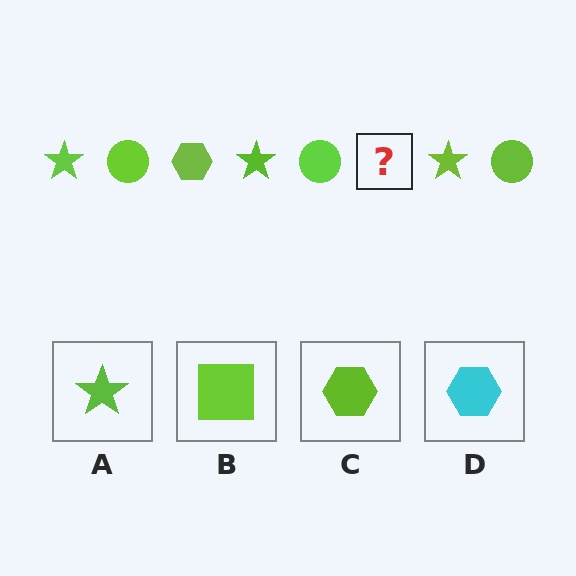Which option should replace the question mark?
Option C.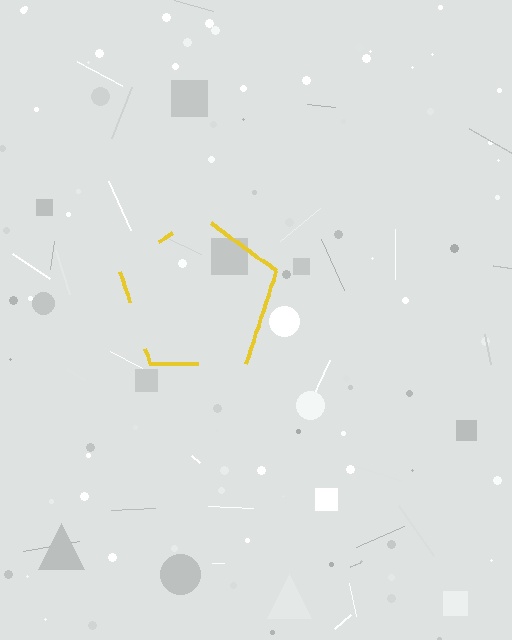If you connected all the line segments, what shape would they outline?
They would outline a pentagon.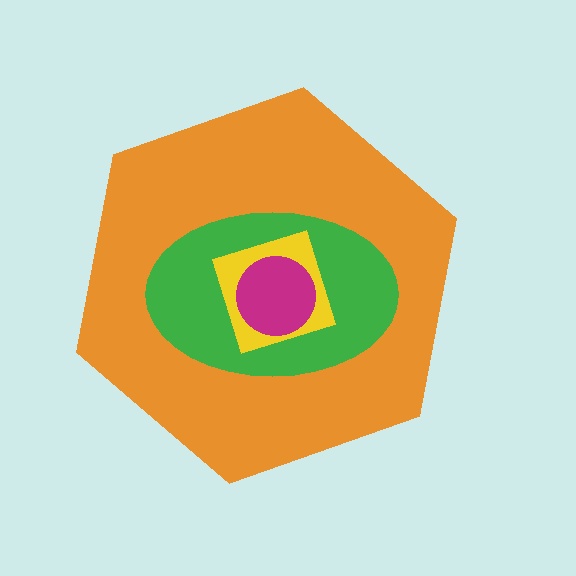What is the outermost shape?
The orange hexagon.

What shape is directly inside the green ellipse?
The yellow square.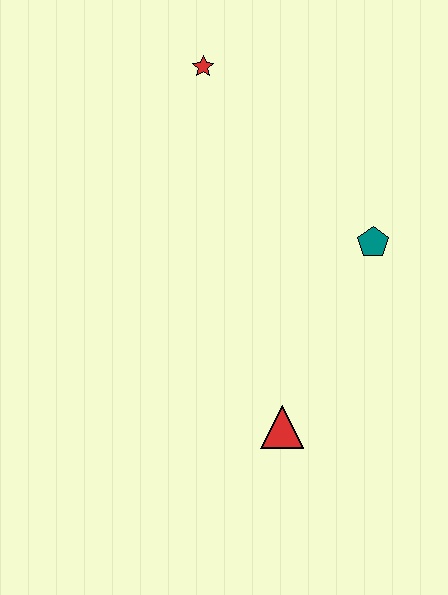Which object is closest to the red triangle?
The teal pentagon is closest to the red triangle.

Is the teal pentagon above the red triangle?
Yes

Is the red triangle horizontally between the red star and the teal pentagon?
Yes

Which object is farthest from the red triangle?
The red star is farthest from the red triangle.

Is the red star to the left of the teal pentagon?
Yes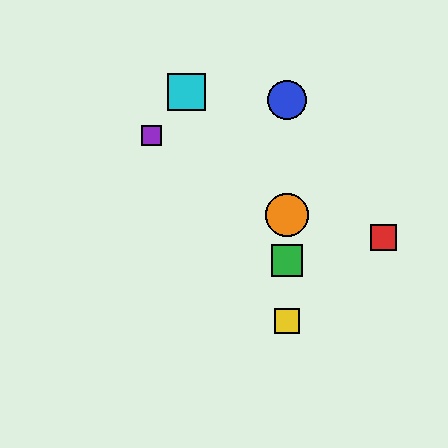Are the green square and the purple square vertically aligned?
No, the green square is at x≈287 and the purple square is at x≈151.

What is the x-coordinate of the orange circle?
The orange circle is at x≈287.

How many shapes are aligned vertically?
4 shapes (the blue circle, the green square, the yellow square, the orange circle) are aligned vertically.